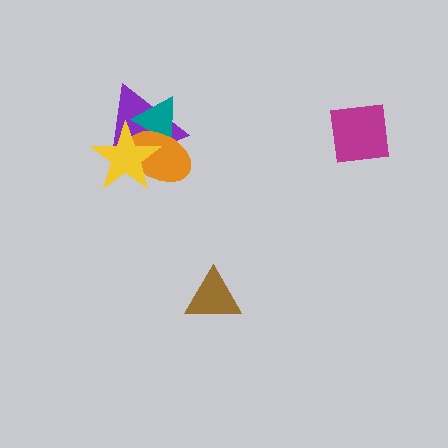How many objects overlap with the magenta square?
0 objects overlap with the magenta square.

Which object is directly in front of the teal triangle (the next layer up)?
The orange ellipse is directly in front of the teal triangle.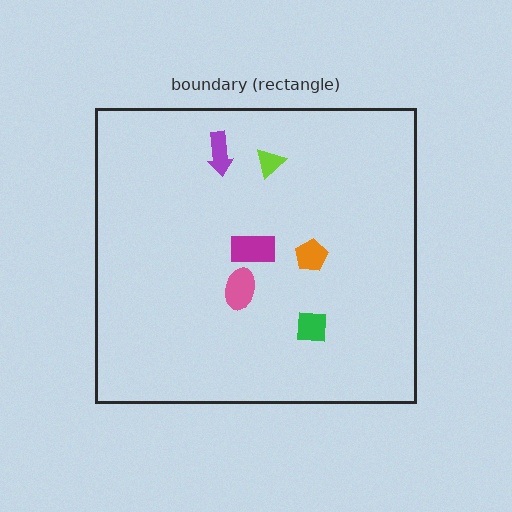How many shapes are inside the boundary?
6 inside, 0 outside.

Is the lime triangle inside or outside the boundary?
Inside.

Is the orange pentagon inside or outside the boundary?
Inside.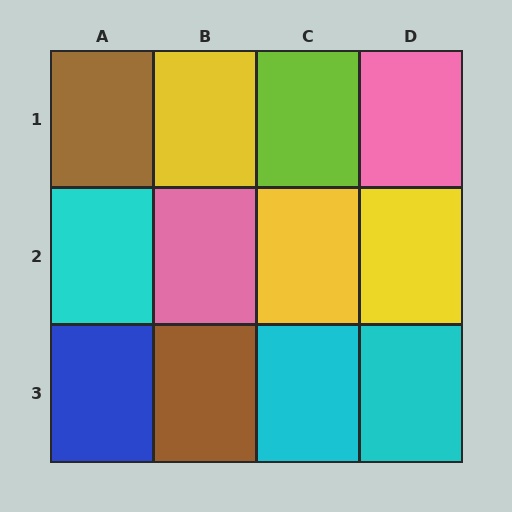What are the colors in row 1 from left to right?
Brown, yellow, lime, pink.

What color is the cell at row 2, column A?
Cyan.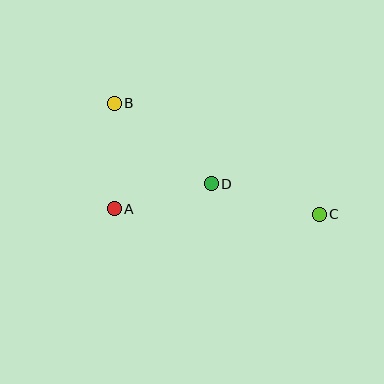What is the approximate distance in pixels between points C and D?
The distance between C and D is approximately 112 pixels.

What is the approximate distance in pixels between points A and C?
The distance between A and C is approximately 205 pixels.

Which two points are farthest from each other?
Points B and C are farthest from each other.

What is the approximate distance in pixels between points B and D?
The distance between B and D is approximately 126 pixels.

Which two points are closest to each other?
Points A and D are closest to each other.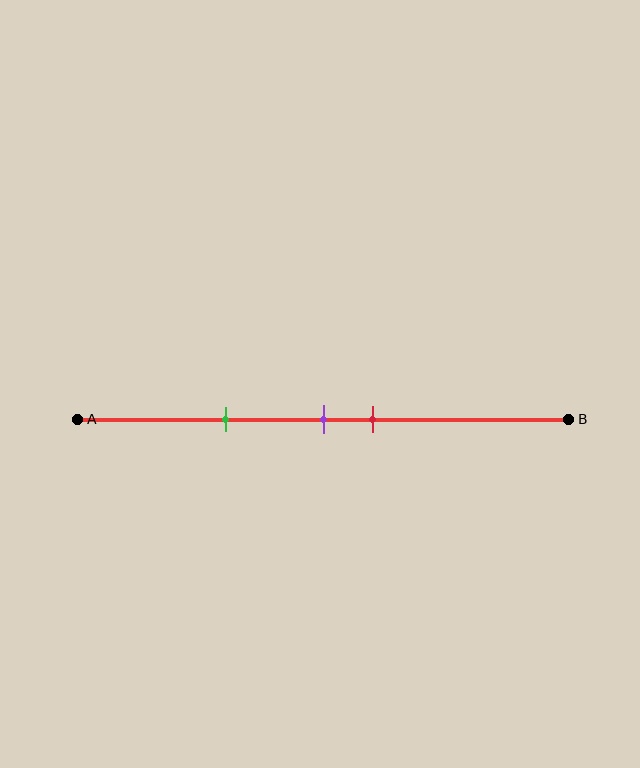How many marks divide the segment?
There are 3 marks dividing the segment.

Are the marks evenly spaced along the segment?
No, the marks are not evenly spaced.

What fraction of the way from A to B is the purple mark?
The purple mark is approximately 50% (0.5) of the way from A to B.